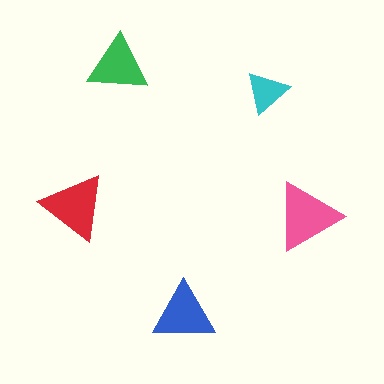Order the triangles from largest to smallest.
the pink one, the red one, the blue one, the green one, the cyan one.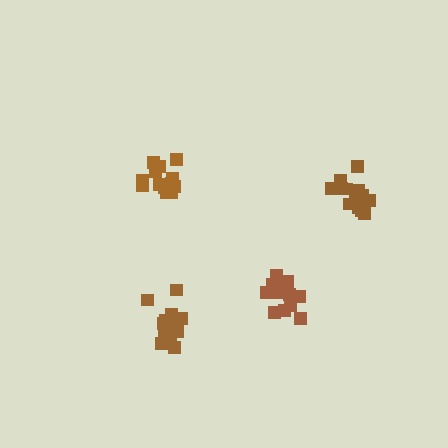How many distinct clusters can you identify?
There are 4 distinct clusters.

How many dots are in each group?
Group 1: 16 dots, Group 2: 15 dots, Group 3: 13 dots, Group 4: 13 dots (57 total).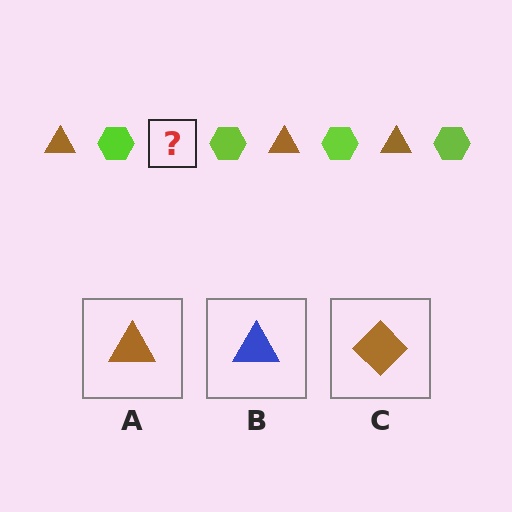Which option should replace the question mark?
Option A.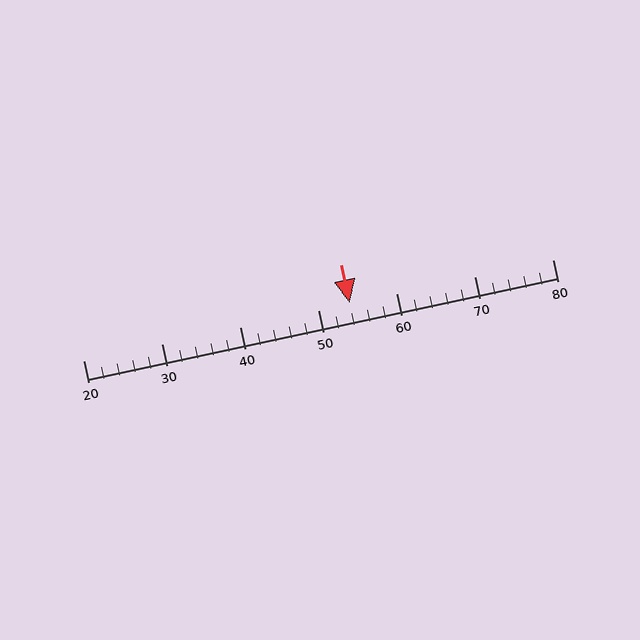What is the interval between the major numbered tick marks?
The major tick marks are spaced 10 units apart.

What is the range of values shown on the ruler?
The ruler shows values from 20 to 80.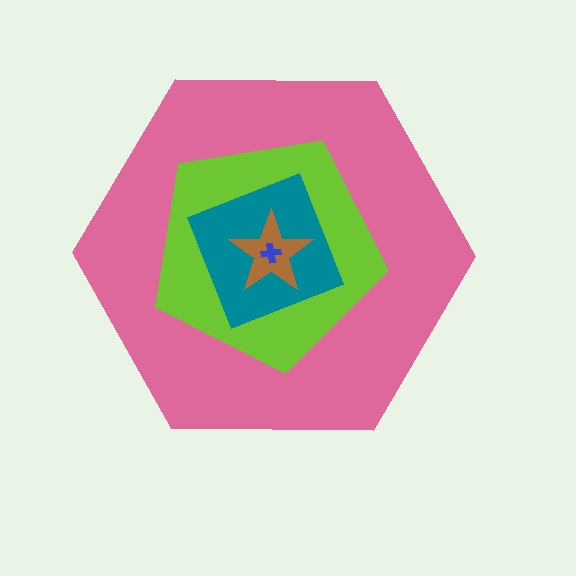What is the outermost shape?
The pink hexagon.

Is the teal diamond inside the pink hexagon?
Yes.